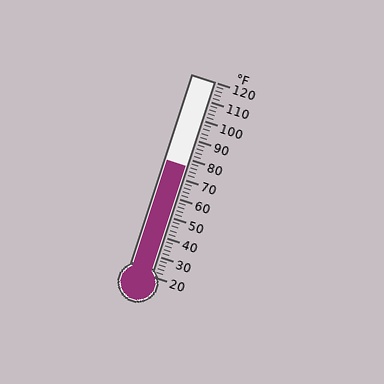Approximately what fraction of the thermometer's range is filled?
The thermometer is filled to approximately 55% of its range.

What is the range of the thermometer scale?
The thermometer scale ranges from 20°F to 120°F.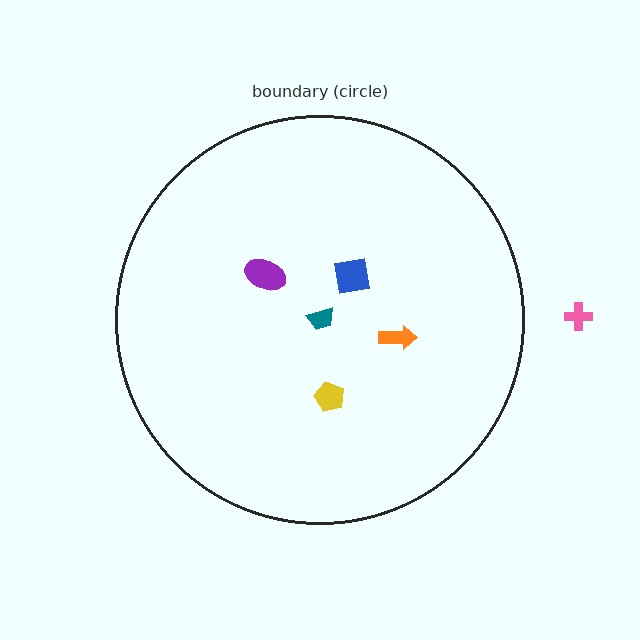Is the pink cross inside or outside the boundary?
Outside.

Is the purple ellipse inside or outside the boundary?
Inside.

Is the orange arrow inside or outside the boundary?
Inside.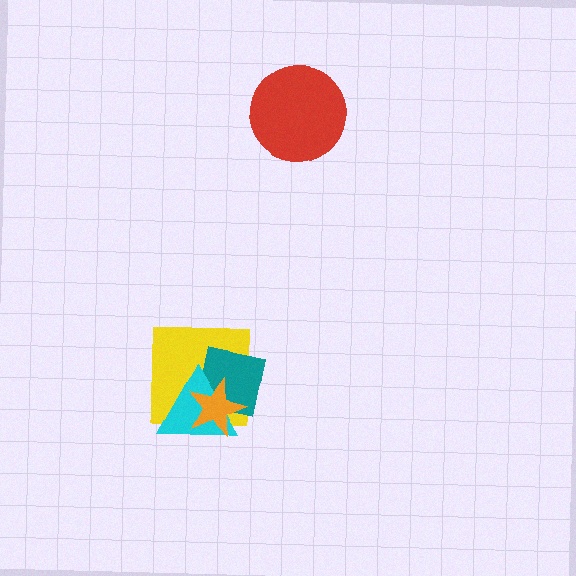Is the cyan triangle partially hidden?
Yes, it is partially covered by another shape.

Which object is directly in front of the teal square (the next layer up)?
The cyan triangle is directly in front of the teal square.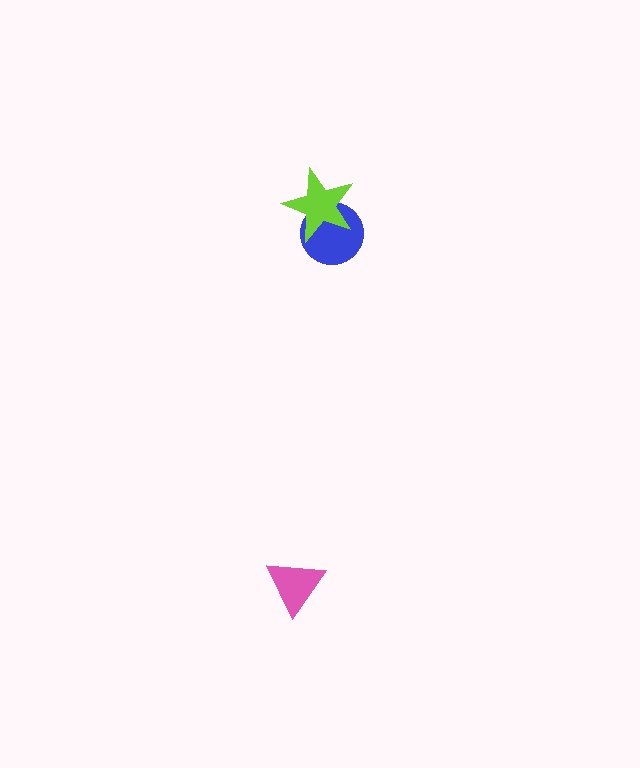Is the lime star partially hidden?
No, no other shape covers it.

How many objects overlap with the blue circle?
1 object overlaps with the blue circle.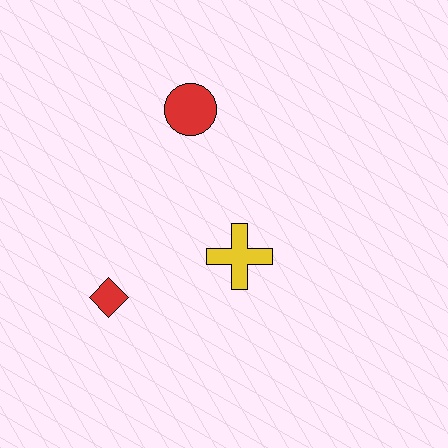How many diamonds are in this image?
There is 1 diamond.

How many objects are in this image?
There are 3 objects.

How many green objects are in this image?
There are no green objects.